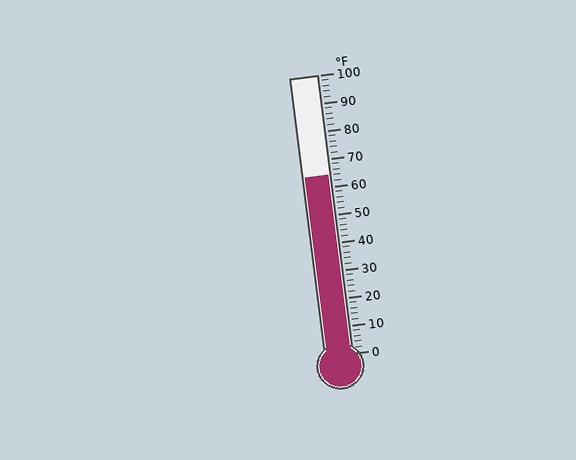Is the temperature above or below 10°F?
The temperature is above 10°F.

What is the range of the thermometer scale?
The thermometer scale ranges from 0°F to 100°F.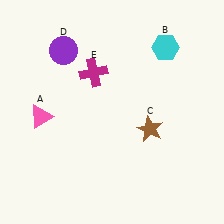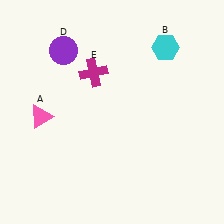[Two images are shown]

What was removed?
The brown star (C) was removed in Image 2.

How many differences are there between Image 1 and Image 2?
There is 1 difference between the two images.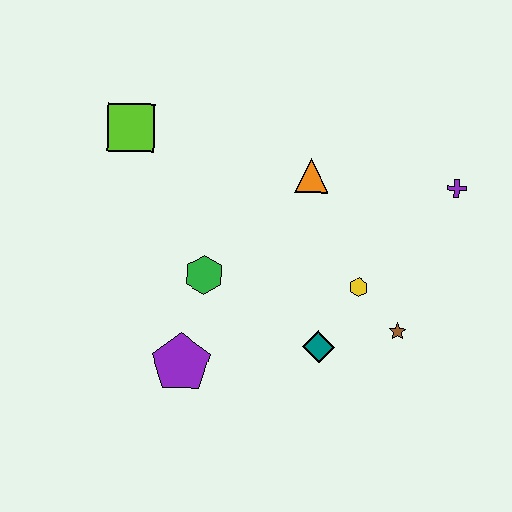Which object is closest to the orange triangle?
The yellow hexagon is closest to the orange triangle.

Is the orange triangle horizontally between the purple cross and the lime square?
Yes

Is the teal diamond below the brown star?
Yes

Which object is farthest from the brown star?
The lime square is farthest from the brown star.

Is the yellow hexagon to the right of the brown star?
No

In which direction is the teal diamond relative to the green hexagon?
The teal diamond is to the right of the green hexagon.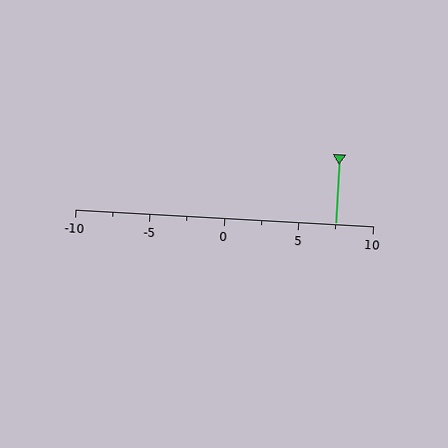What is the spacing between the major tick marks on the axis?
The major ticks are spaced 5 apart.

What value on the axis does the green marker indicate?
The marker indicates approximately 7.5.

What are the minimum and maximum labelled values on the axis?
The axis runs from -10 to 10.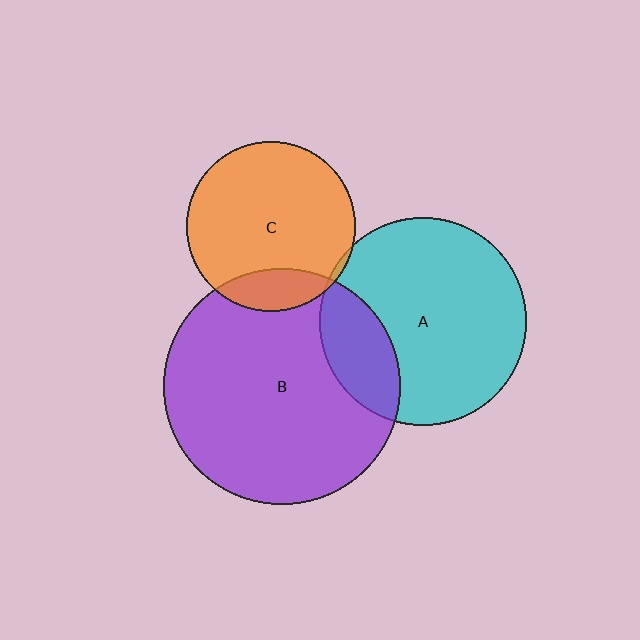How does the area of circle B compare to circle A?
Approximately 1.3 times.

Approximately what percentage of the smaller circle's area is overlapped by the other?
Approximately 15%.